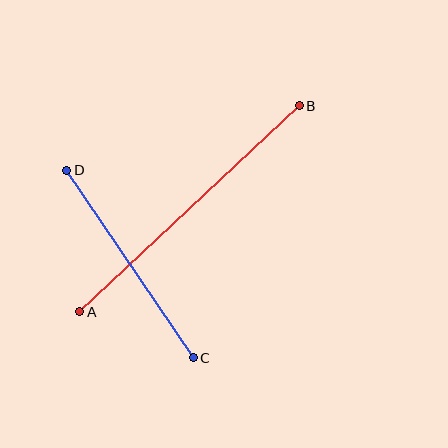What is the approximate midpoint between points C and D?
The midpoint is at approximately (130, 264) pixels.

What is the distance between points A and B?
The distance is approximately 301 pixels.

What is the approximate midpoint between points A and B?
The midpoint is at approximately (189, 209) pixels.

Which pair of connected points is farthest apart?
Points A and B are farthest apart.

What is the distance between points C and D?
The distance is approximately 226 pixels.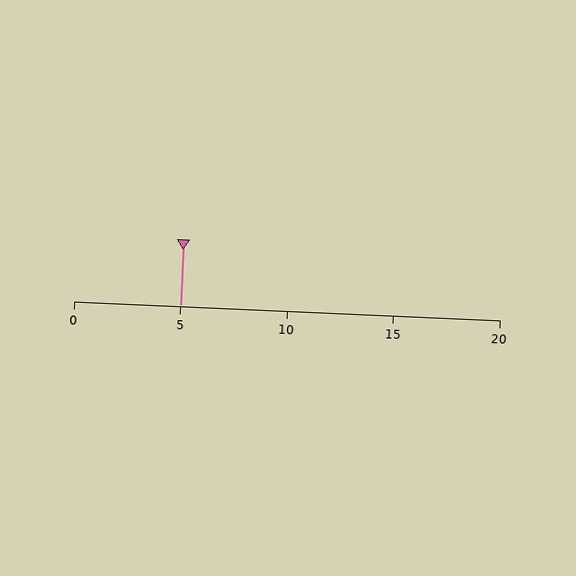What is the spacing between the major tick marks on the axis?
The major ticks are spaced 5 apart.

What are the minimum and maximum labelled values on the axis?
The axis runs from 0 to 20.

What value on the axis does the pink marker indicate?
The marker indicates approximately 5.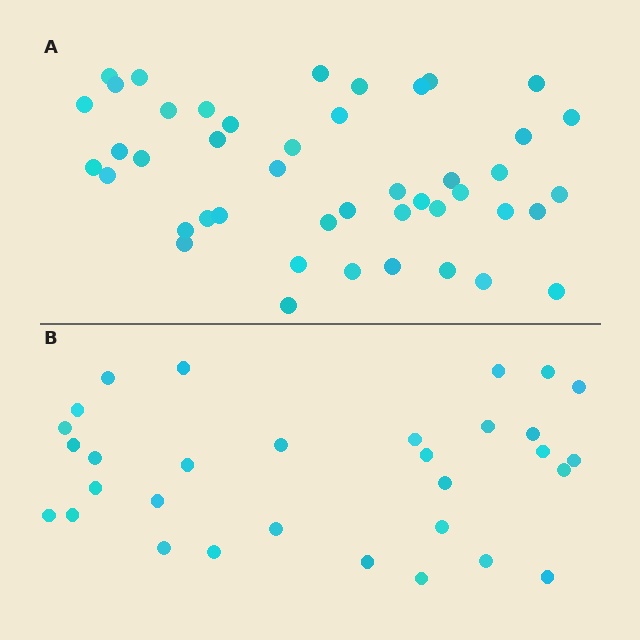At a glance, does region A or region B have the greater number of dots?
Region A (the top region) has more dots.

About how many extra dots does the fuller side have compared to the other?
Region A has approximately 15 more dots than region B.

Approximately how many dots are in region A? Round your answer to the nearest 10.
About 40 dots. (The exact count is 45, which rounds to 40.)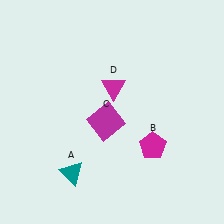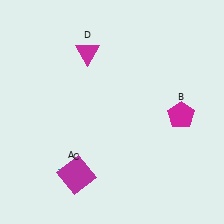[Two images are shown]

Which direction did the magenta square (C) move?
The magenta square (C) moved down.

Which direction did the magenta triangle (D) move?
The magenta triangle (D) moved up.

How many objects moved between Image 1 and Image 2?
3 objects moved between the two images.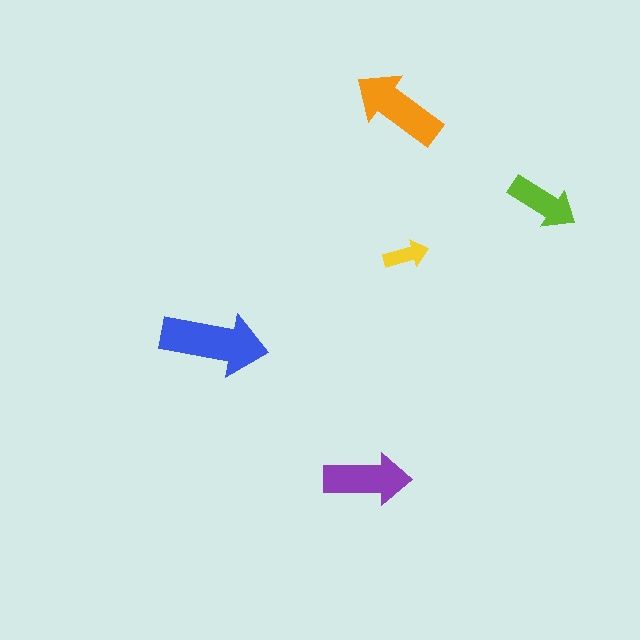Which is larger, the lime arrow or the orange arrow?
The orange one.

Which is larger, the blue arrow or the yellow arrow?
The blue one.